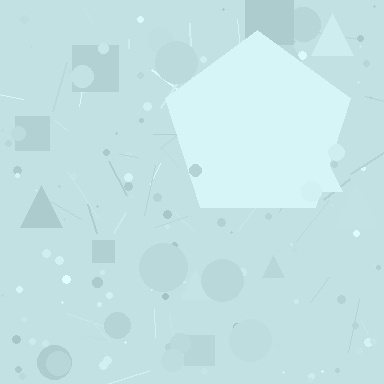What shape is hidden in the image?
A pentagon is hidden in the image.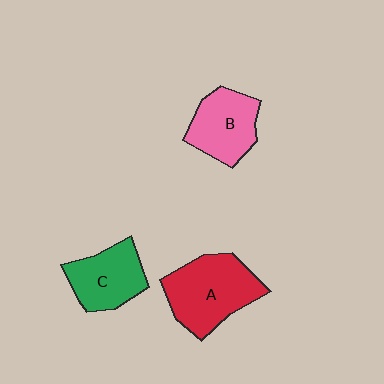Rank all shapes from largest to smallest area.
From largest to smallest: A (red), B (pink), C (green).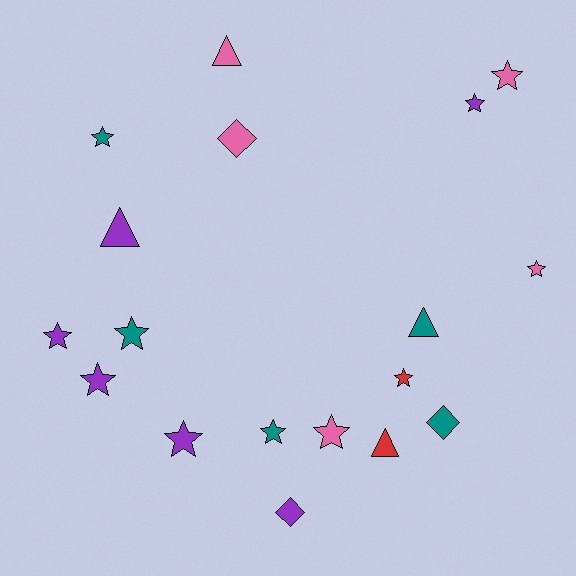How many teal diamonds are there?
There is 1 teal diamond.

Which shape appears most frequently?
Star, with 11 objects.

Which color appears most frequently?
Purple, with 6 objects.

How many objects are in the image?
There are 18 objects.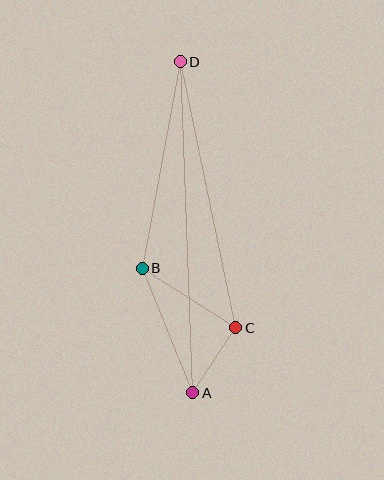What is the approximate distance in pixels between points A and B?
The distance between A and B is approximately 134 pixels.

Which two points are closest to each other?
Points A and C are closest to each other.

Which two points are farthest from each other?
Points A and D are farthest from each other.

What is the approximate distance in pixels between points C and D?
The distance between C and D is approximately 271 pixels.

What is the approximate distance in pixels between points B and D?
The distance between B and D is approximately 210 pixels.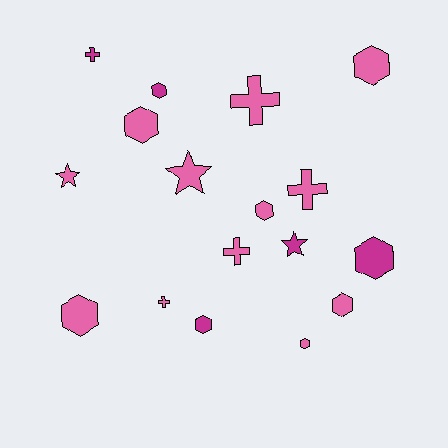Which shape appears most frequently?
Hexagon, with 9 objects.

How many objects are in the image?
There are 17 objects.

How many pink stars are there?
There are 2 pink stars.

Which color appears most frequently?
Pink, with 12 objects.